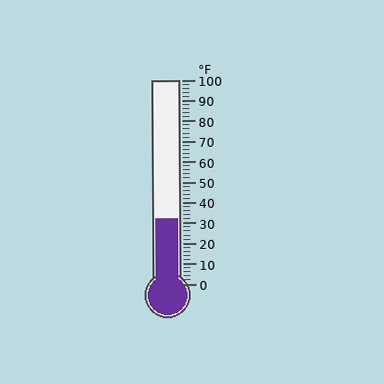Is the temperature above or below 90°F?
The temperature is below 90°F.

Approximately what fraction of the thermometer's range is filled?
The thermometer is filled to approximately 30% of its range.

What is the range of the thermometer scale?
The thermometer scale ranges from 0°F to 100°F.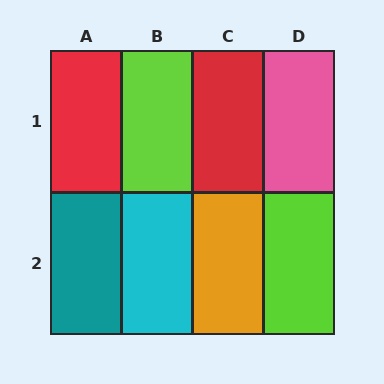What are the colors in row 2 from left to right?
Teal, cyan, orange, lime.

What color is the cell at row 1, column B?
Lime.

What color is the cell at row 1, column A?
Red.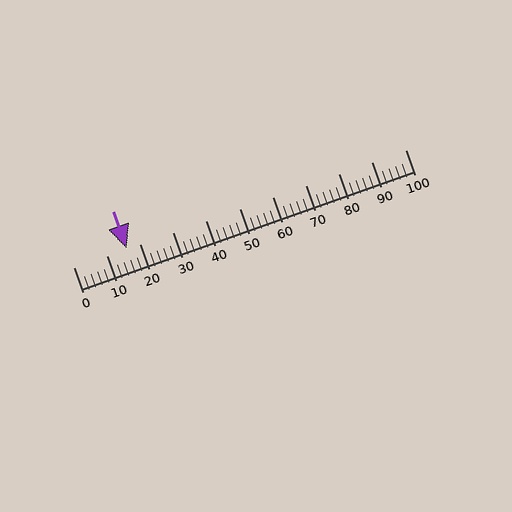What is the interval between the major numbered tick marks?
The major tick marks are spaced 10 units apart.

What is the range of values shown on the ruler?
The ruler shows values from 0 to 100.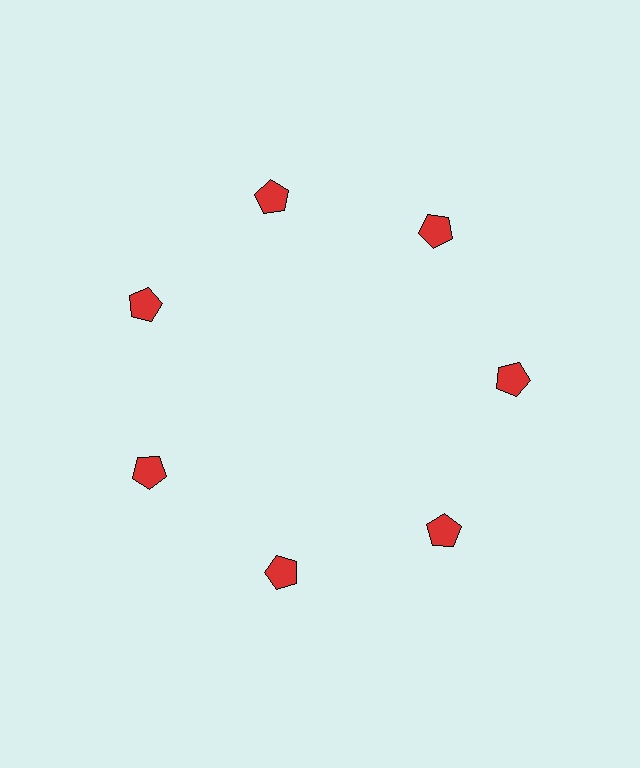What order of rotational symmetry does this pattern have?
This pattern has 7-fold rotational symmetry.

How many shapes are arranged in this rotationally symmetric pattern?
There are 7 shapes, arranged in 7 groups of 1.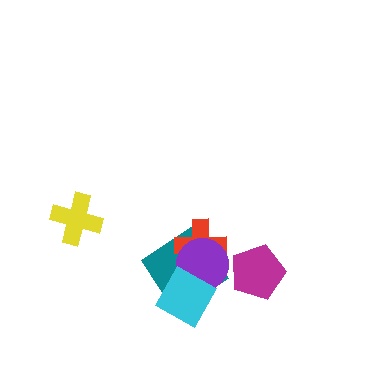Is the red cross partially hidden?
Yes, it is partially covered by another shape.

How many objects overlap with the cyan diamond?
2 objects overlap with the cyan diamond.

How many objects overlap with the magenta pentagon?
0 objects overlap with the magenta pentagon.